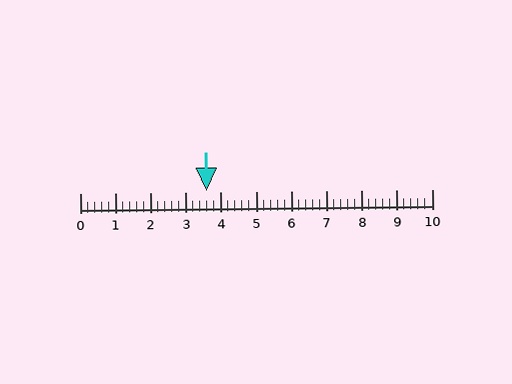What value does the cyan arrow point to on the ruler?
The cyan arrow points to approximately 3.6.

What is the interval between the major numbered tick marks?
The major tick marks are spaced 1 units apart.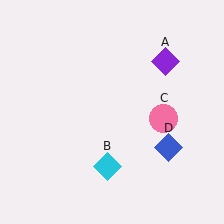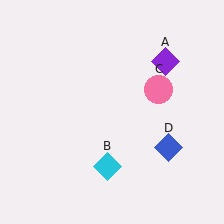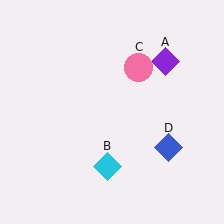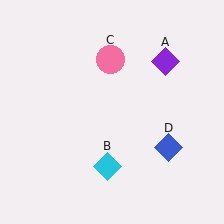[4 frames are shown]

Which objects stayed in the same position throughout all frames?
Purple diamond (object A) and cyan diamond (object B) and blue diamond (object D) remained stationary.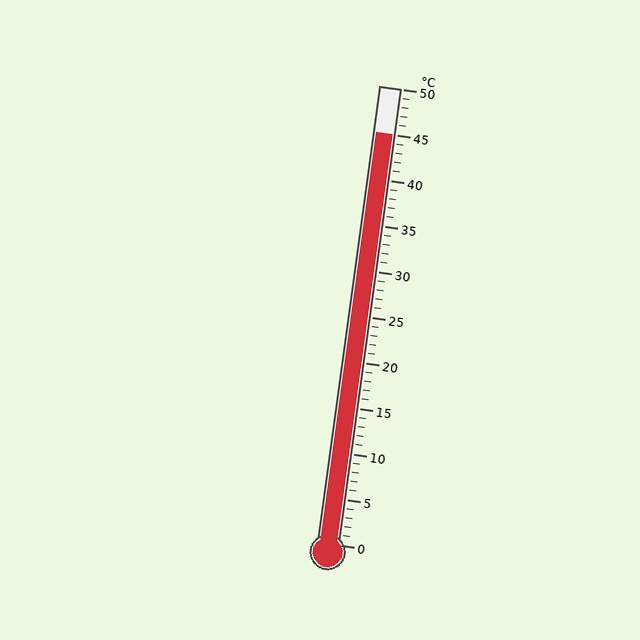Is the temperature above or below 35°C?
The temperature is above 35°C.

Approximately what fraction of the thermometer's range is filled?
The thermometer is filled to approximately 90% of its range.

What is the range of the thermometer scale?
The thermometer scale ranges from 0°C to 50°C.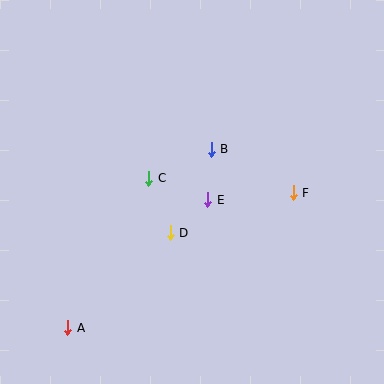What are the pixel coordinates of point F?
Point F is at (293, 193).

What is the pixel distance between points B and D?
The distance between B and D is 93 pixels.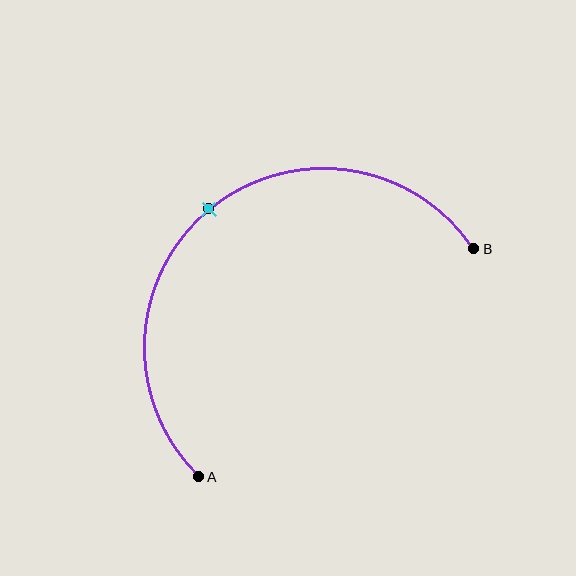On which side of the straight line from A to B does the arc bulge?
The arc bulges above and to the left of the straight line connecting A and B.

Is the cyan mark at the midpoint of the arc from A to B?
Yes. The cyan mark lies on the arc at equal arc-length from both A and B — it is the arc midpoint.